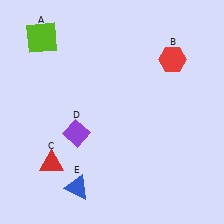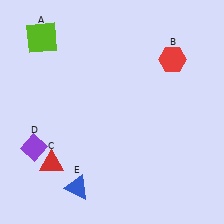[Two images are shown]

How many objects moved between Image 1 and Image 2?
1 object moved between the two images.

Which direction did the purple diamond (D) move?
The purple diamond (D) moved left.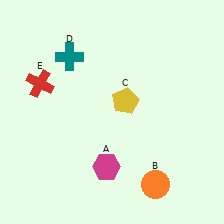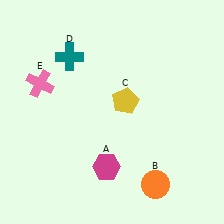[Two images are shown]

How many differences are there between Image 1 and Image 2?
There is 1 difference between the two images.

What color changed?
The cross (E) changed from red in Image 1 to pink in Image 2.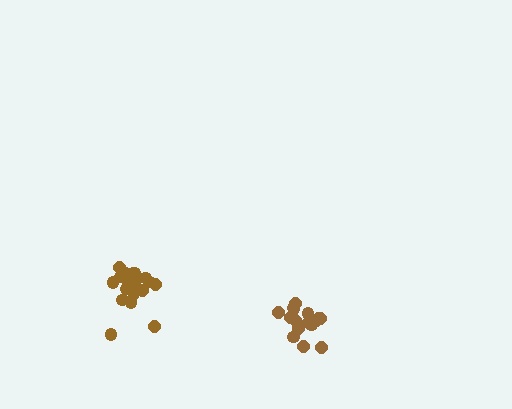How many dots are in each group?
Group 1: 19 dots, Group 2: 16 dots (35 total).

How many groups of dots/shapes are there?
There are 2 groups.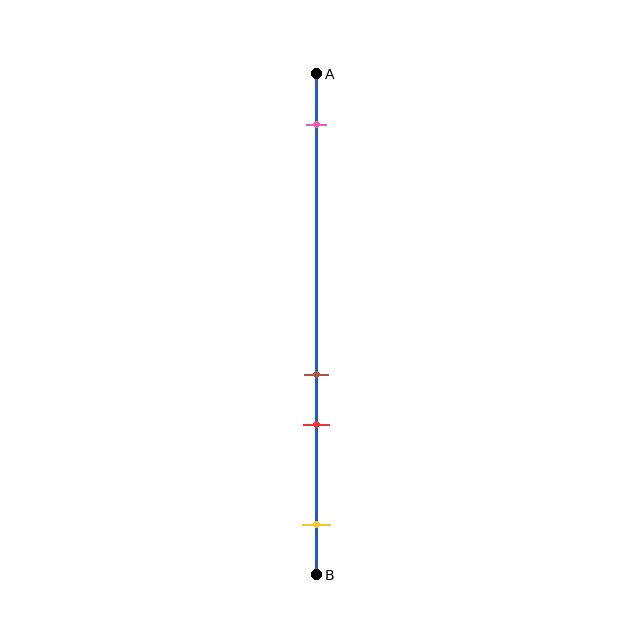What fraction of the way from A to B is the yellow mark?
The yellow mark is approximately 90% (0.9) of the way from A to B.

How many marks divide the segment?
There are 4 marks dividing the segment.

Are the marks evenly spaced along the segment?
No, the marks are not evenly spaced.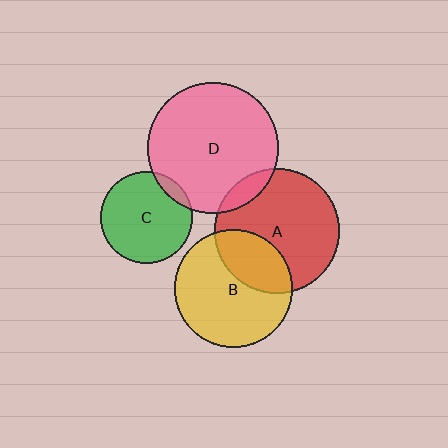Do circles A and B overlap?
Yes.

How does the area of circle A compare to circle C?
Approximately 1.9 times.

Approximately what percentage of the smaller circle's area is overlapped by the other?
Approximately 30%.